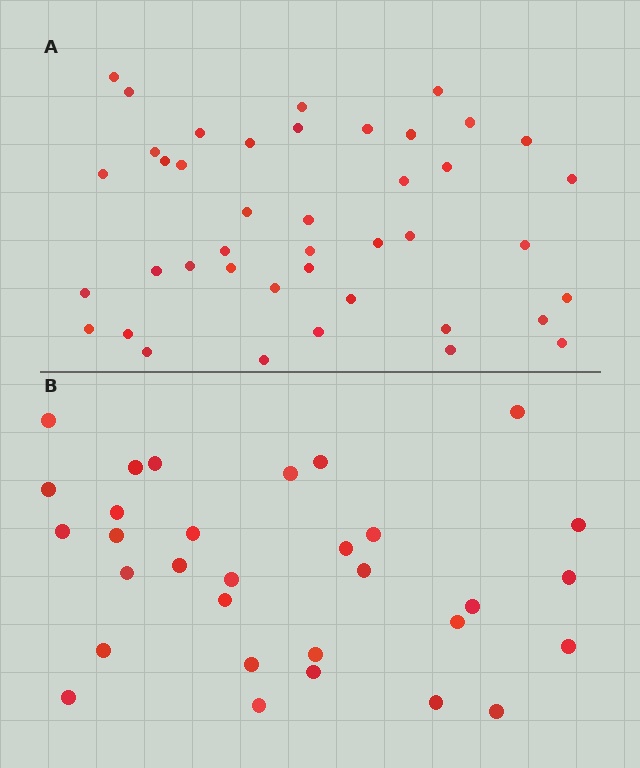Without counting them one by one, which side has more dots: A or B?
Region A (the top region) has more dots.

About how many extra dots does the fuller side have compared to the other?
Region A has roughly 12 or so more dots than region B.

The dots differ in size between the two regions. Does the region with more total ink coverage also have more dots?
No. Region B has more total ink coverage because its dots are larger, but region A actually contains more individual dots. Total area can be misleading — the number of items is what matters here.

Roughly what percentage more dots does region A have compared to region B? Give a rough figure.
About 35% more.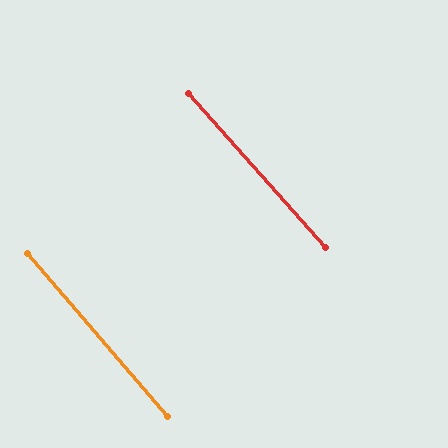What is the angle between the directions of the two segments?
Approximately 1 degree.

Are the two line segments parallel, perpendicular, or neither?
Parallel — their directions differ by only 1.0°.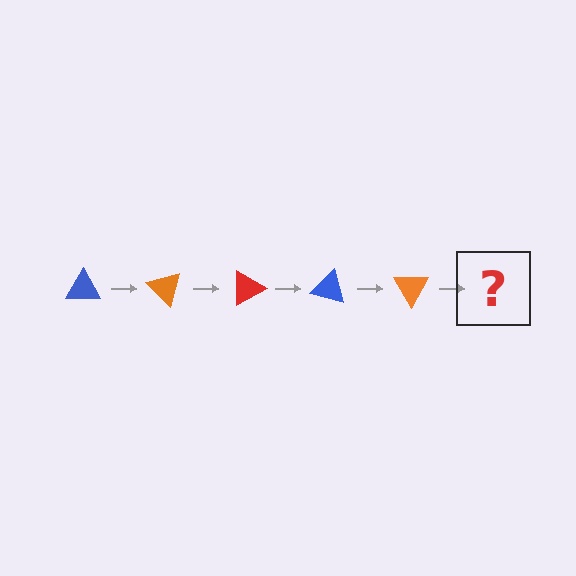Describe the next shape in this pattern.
It should be a red triangle, rotated 225 degrees from the start.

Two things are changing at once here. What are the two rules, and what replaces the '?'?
The two rules are that it rotates 45 degrees each step and the color cycles through blue, orange, and red. The '?' should be a red triangle, rotated 225 degrees from the start.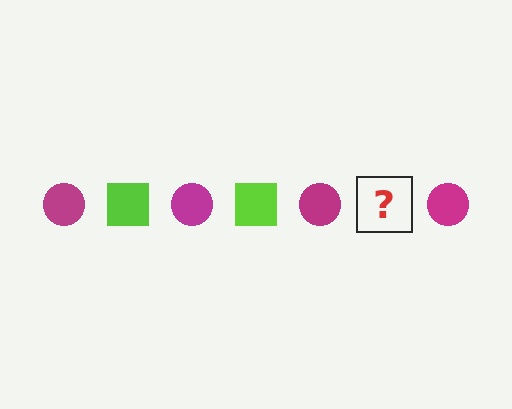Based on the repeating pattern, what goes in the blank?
The blank should be a lime square.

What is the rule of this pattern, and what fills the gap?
The rule is that the pattern alternates between magenta circle and lime square. The gap should be filled with a lime square.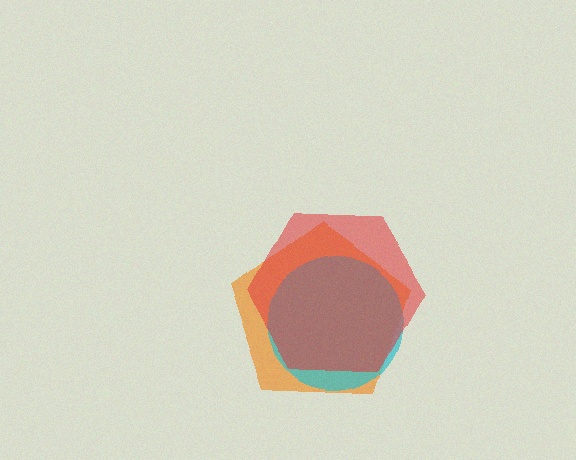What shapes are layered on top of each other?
The layered shapes are: an orange pentagon, a cyan circle, a red hexagon.